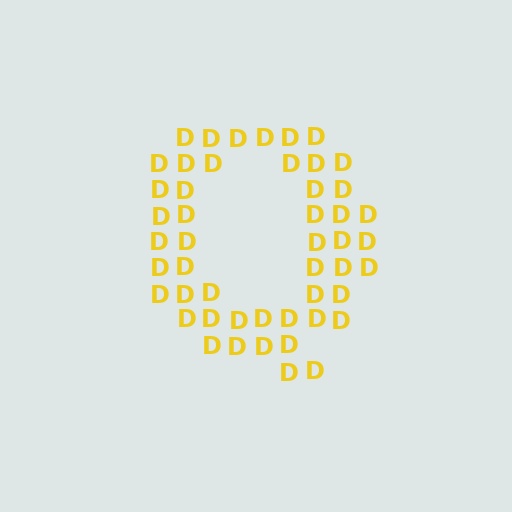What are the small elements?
The small elements are letter D's.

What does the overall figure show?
The overall figure shows the letter Q.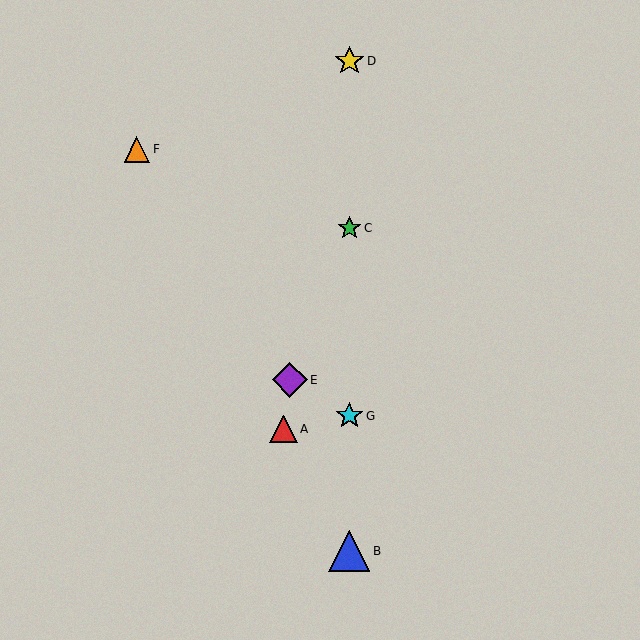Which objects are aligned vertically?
Objects B, C, D, G are aligned vertically.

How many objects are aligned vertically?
4 objects (B, C, D, G) are aligned vertically.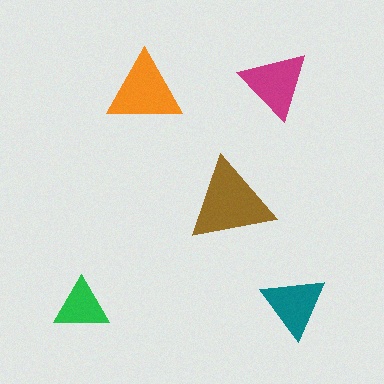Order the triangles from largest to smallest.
the brown one, the orange one, the magenta one, the teal one, the green one.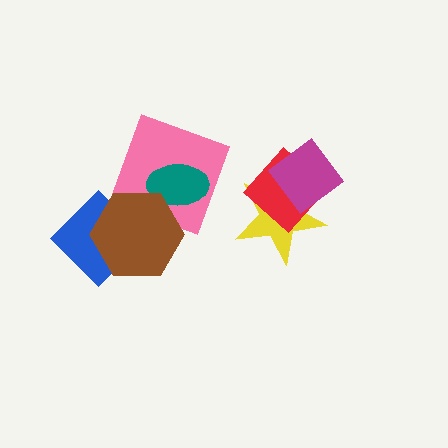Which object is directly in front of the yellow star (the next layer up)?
The red diamond is directly in front of the yellow star.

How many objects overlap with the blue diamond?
1 object overlaps with the blue diamond.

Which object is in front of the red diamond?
The magenta diamond is in front of the red diamond.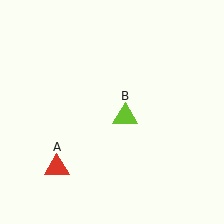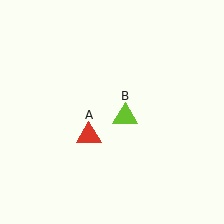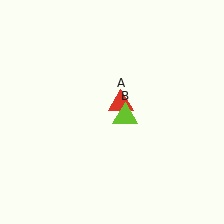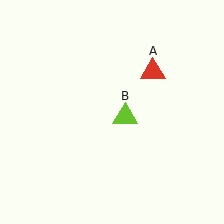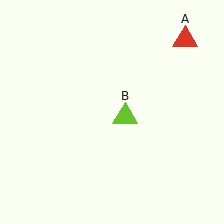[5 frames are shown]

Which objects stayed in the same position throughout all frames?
Lime triangle (object B) remained stationary.